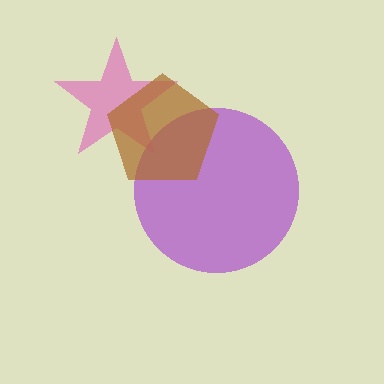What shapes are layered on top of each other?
The layered shapes are: a purple circle, a pink star, a brown pentagon.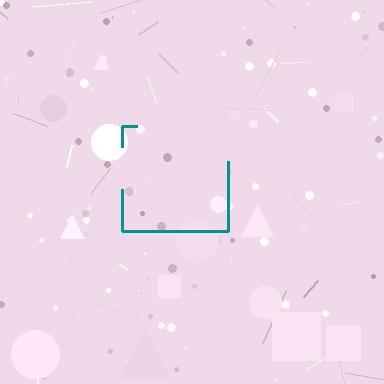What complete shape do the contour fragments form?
The contour fragments form a square.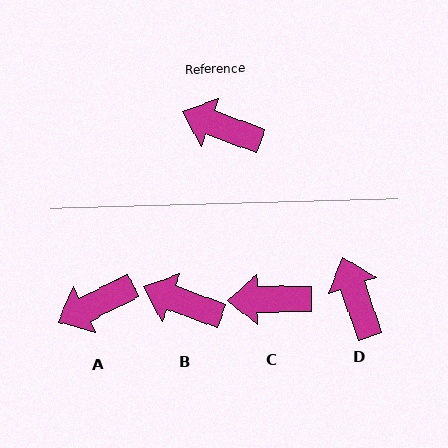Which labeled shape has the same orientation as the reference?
B.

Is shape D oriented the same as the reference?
No, it is off by about 51 degrees.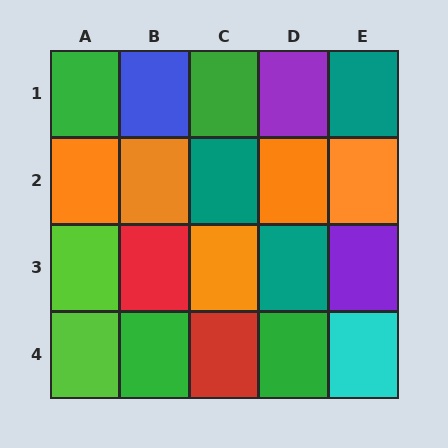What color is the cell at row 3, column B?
Red.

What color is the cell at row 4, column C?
Red.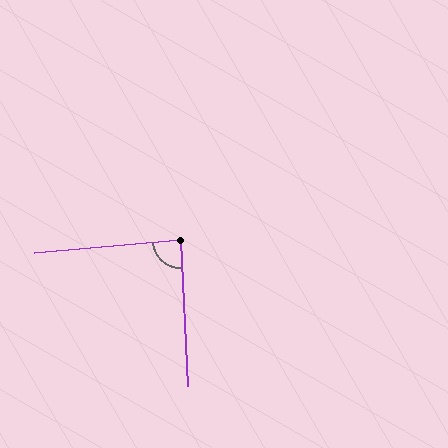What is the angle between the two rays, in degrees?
Approximately 88 degrees.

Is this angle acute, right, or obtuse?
It is approximately a right angle.